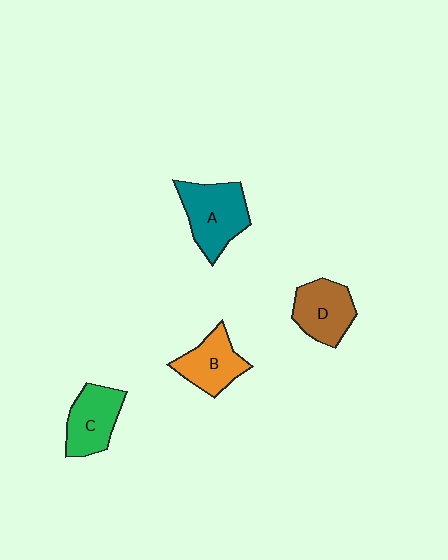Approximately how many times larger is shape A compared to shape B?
Approximately 1.3 times.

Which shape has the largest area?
Shape A (teal).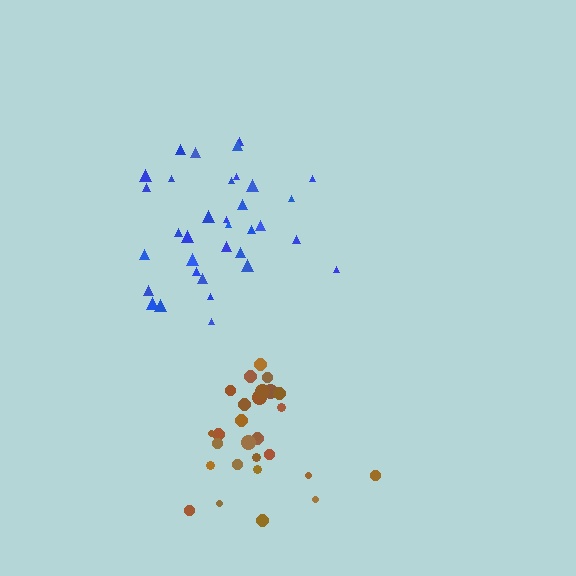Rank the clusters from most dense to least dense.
brown, blue.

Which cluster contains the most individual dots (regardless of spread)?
Blue (34).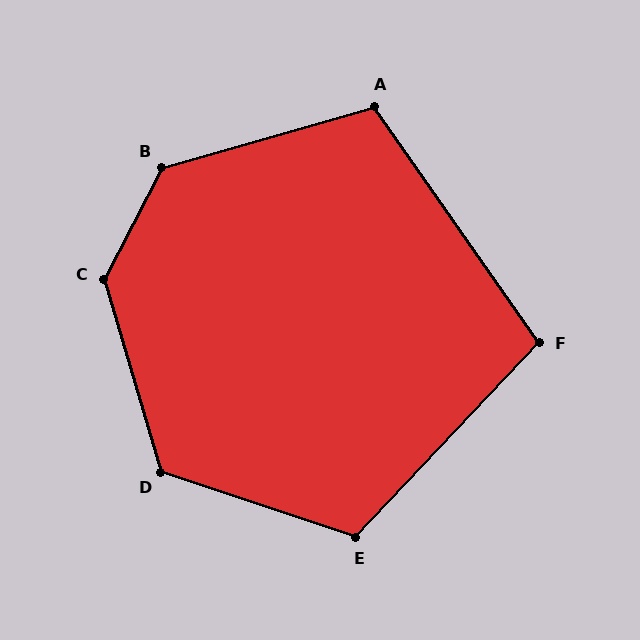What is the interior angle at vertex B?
Approximately 133 degrees (obtuse).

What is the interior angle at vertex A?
Approximately 109 degrees (obtuse).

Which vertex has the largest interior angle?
C, at approximately 136 degrees.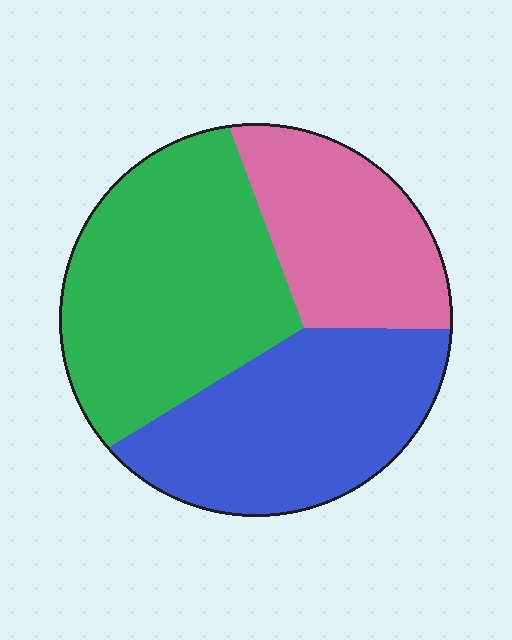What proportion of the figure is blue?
Blue takes up about one third (1/3) of the figure.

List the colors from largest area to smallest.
From largest to smallest: green, blue, pink.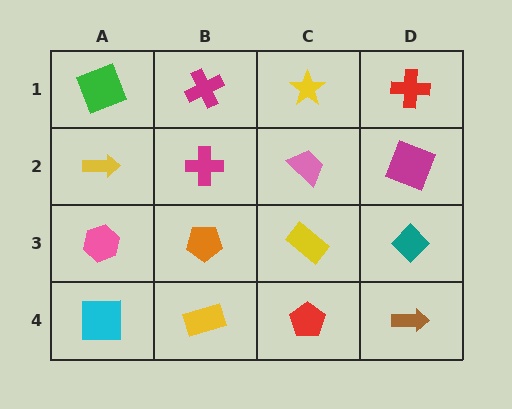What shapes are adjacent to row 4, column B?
An orange pentagon (row 3, column B), a cyan square (row 4, column A), a red pentagon (row 4, column C).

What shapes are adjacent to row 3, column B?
A magenta cross (row 2, column B), a yellow rectangle (row 4, column B), a pink hexagon (row 3, column A), a yellow rectangle (row 3, column C).